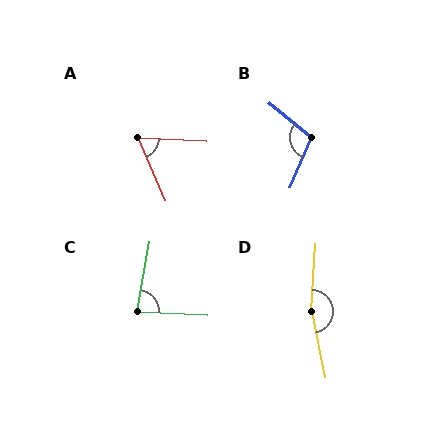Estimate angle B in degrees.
Approximately 105 degrees.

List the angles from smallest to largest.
A (63°), C (83°), B (105°), D (164°).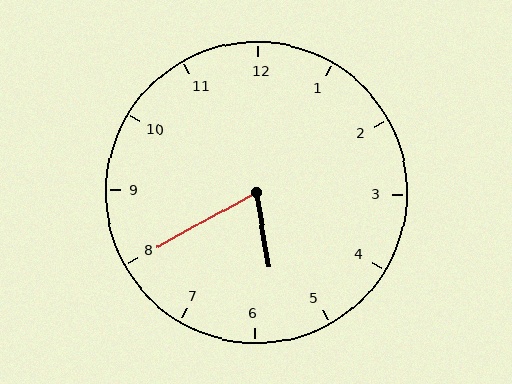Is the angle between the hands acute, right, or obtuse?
It is acute.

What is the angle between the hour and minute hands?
Approximately 70 degrees.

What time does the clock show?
5:40.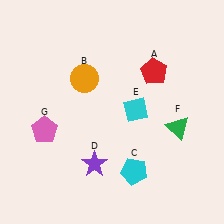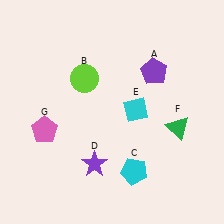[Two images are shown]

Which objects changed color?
A changed from red to purple. B changed from orange to lime.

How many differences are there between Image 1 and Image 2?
There are 2 differences between the two images.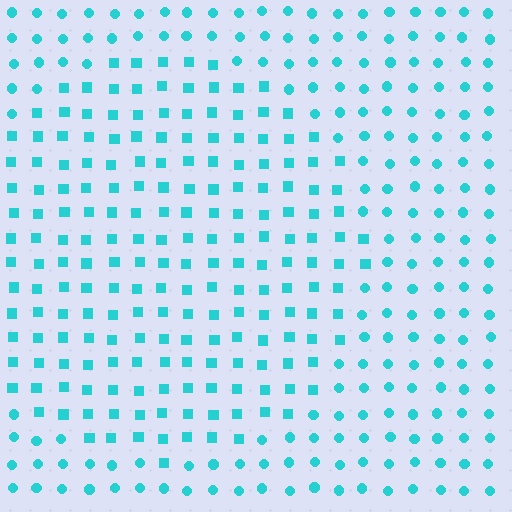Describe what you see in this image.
The image is filled with small cyan elements arranged in a uniform grid. A circle-shaped region contains squares, while the surrounding area contains circles. The boundary is defined purely by the change in element shape.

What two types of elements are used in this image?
The image uses squares inside the circle region and circles outside it.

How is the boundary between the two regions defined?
The boundary is defined by a change in element shape: squares inside vs. circles outside. All elements share the same color and spacing.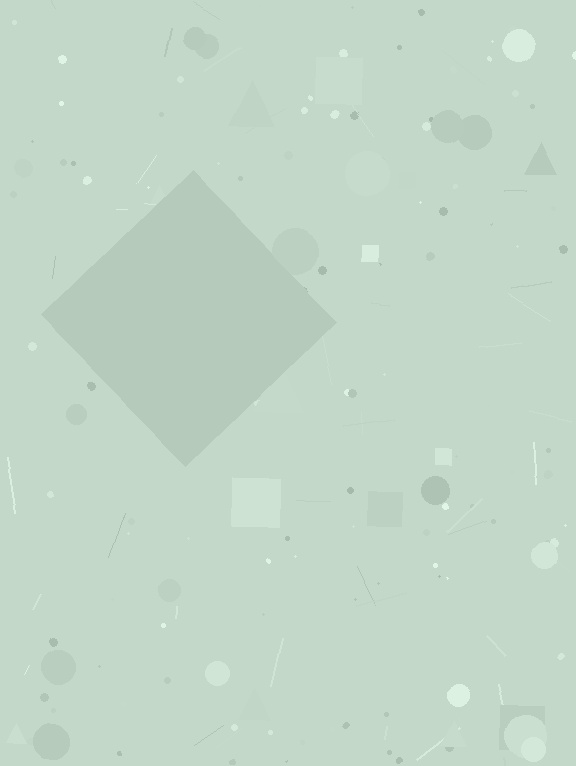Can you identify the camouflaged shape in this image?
The camouflaged shape is a diamond.